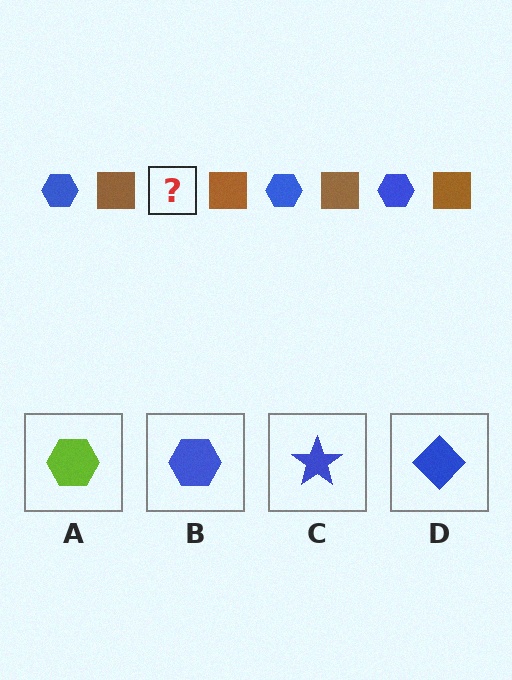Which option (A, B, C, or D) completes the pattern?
B.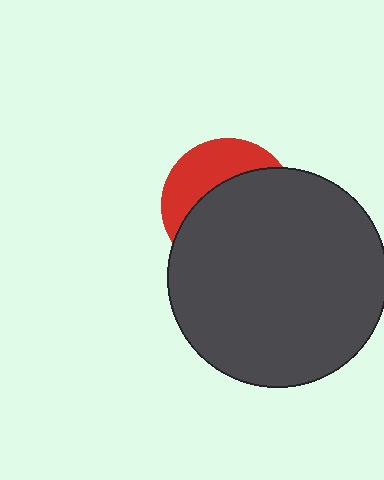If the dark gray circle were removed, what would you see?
You would see the complete red circle.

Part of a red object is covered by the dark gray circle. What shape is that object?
It is a circle.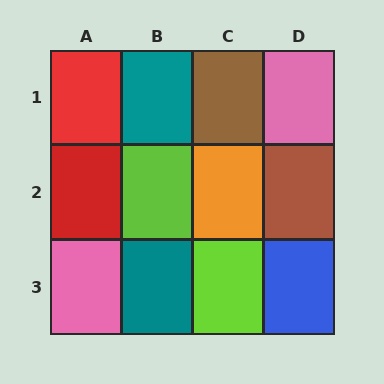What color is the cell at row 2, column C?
Orange.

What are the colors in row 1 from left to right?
Red, teal, brown, pink.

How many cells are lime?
2 cells are lime.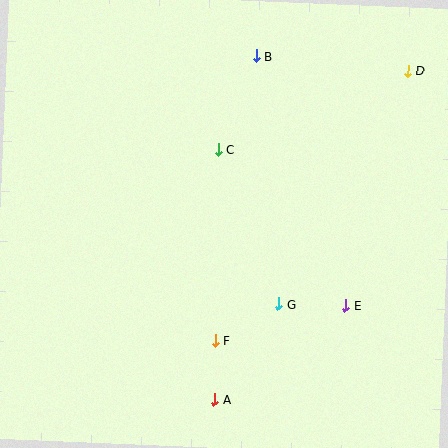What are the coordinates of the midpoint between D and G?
The midpoint between D and G is at (343, 188).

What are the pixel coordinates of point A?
Point A is at (215, 399).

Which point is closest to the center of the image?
Point C at (219, 150) is closest to the center.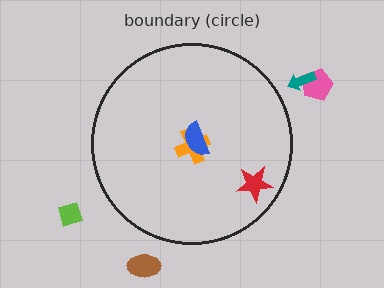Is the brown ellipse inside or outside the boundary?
Outside.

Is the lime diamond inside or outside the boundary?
Outside.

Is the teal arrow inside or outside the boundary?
Outside.